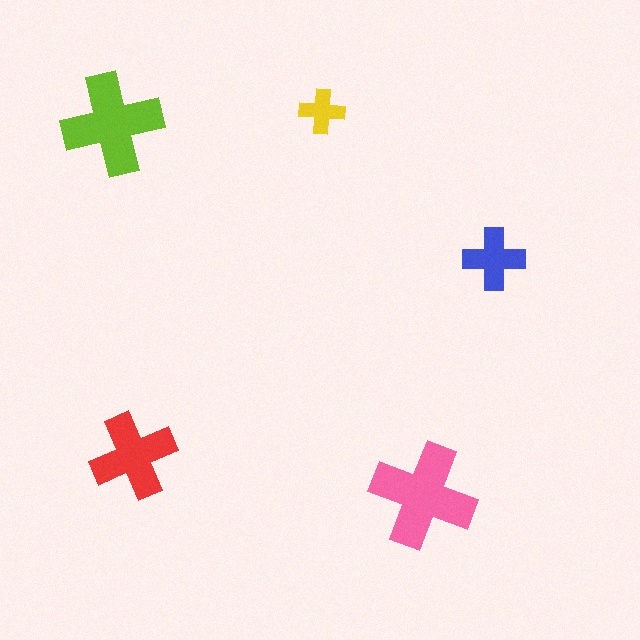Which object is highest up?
The yellow cross is topmost.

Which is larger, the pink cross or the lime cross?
The pink one.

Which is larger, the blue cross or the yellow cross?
The blue one.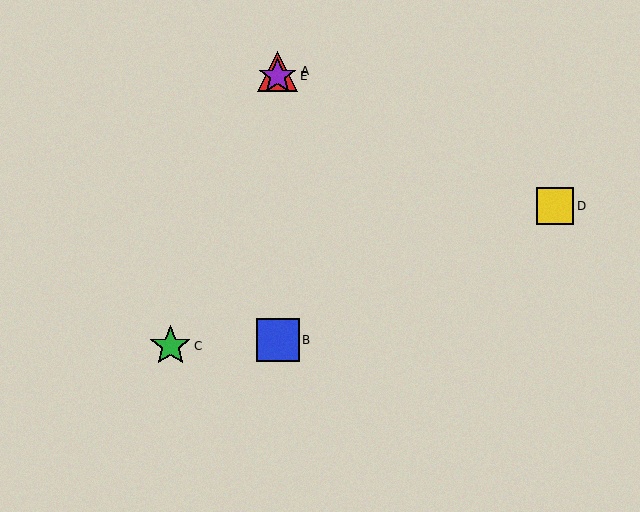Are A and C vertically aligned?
No, A is at x≈278 and C is at x≈170.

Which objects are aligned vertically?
Objects A, B, E are aligned vertically.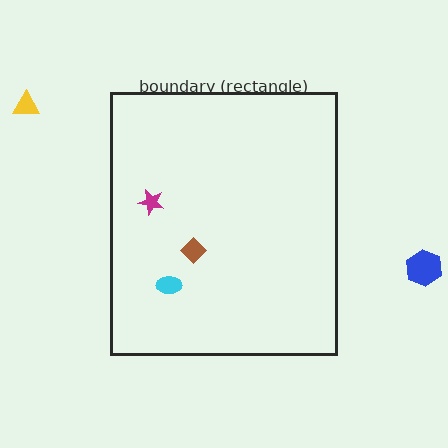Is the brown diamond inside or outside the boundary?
Inside.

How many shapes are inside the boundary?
3 inside, 2 outside.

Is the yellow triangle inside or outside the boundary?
Outside.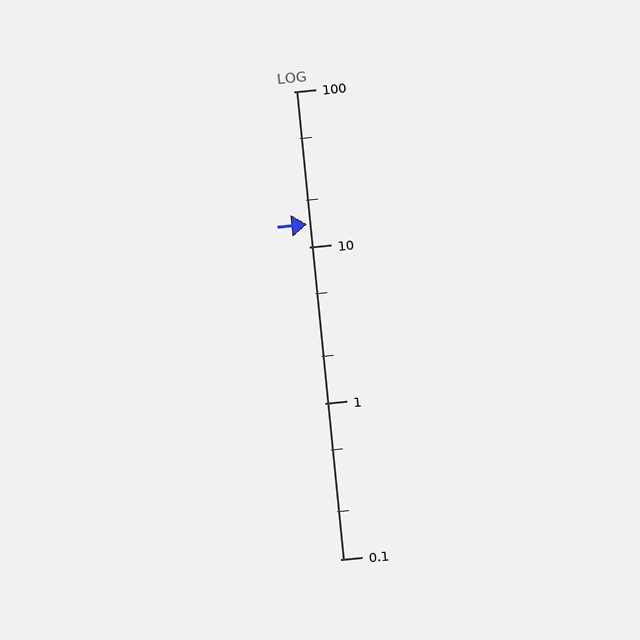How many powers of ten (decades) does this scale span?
The scale spans 3 decades, from 0.1 to 100.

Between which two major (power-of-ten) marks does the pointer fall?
The pointer is between 10 and 100.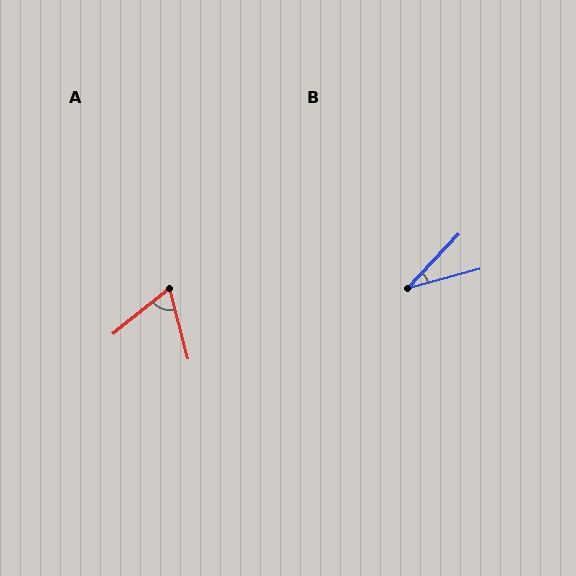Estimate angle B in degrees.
Approximately 32 degrees.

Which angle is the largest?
A, at approximately 66 degrees.